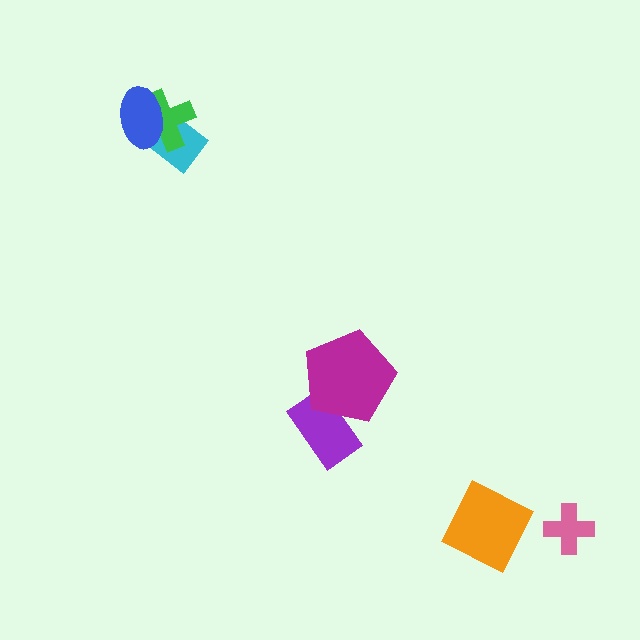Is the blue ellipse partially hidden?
No, no other shape covers it.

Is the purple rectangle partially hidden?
Yes, it is partially covered by another shape.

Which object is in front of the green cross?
The blue ellipse is in front of the green cross.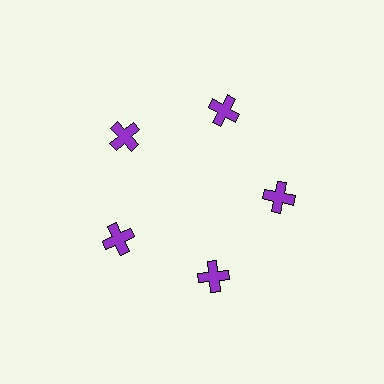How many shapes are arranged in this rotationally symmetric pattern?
There are 5 shapes, arranged in 5 groups of 1.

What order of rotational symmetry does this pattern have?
This pattern has 5-fold rotational symmetry.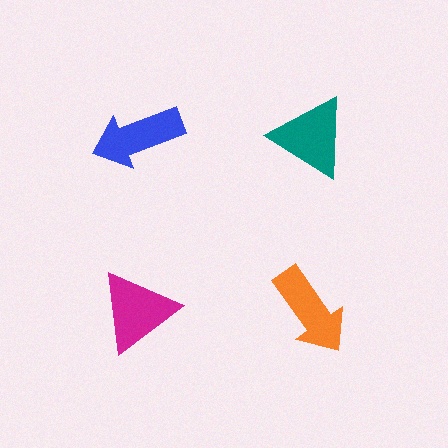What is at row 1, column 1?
A blue arrow.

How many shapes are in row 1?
2 shapes.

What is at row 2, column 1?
A magenta triangle.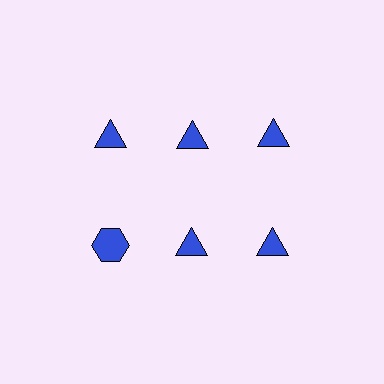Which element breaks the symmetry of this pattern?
The blue hexagon in the second row, leftmost column breaks the symmetry. All other shapes are blue triangles.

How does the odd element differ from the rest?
It has a different shape: hexagon instead of triangle.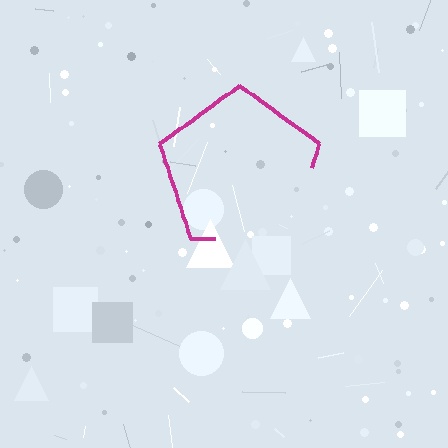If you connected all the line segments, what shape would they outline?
They would outline a pentagon.